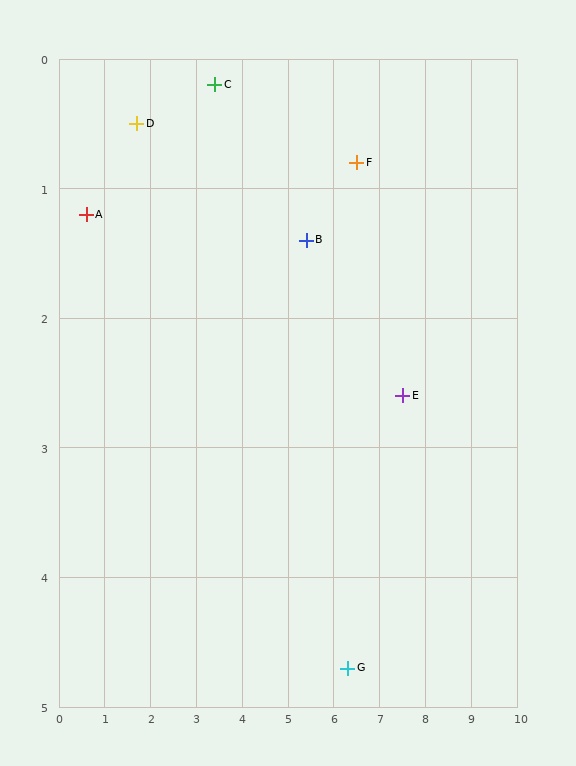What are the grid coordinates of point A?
Point A is at approximately (0.6, 1.2).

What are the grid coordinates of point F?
Point F is at approximately (6.5, 0.8).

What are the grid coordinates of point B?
Point B is at approximately (5.4, 1.4).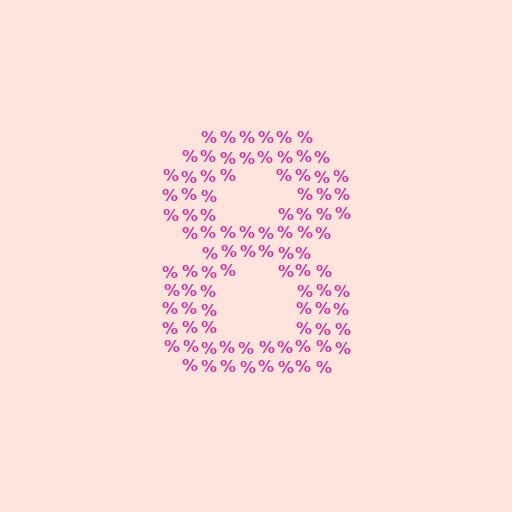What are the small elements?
The small elements are percent signs.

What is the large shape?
The large shape is the digit 8.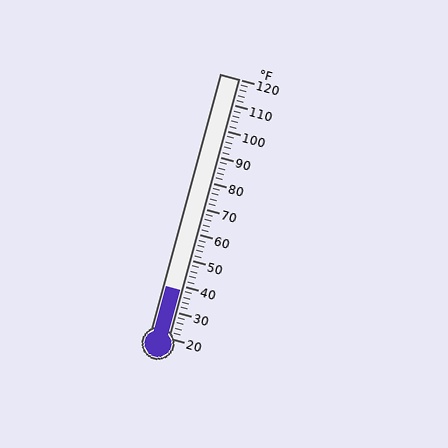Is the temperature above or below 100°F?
The temperature is below 100°F.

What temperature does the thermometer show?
The thermometer shows approximately 38°F.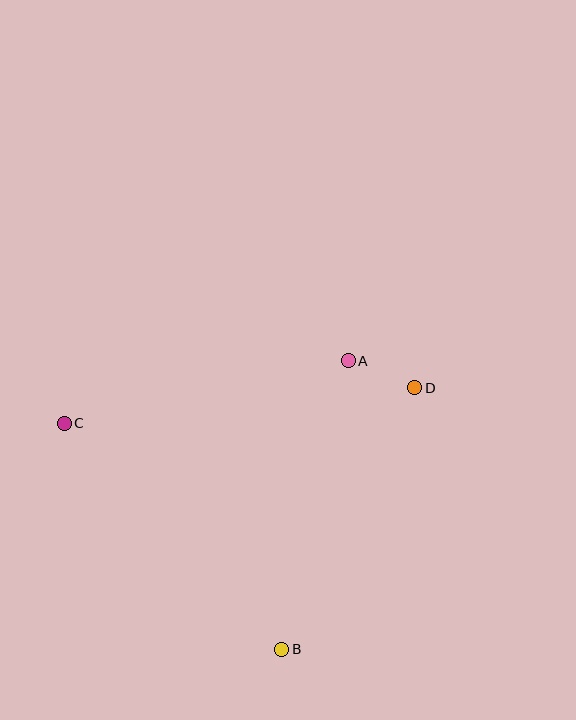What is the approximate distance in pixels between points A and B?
The distance between A and B is approximately 296 pixels.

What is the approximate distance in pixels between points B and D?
The distance between B and D is approximately 294 pixels.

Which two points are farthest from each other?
Points C and D are farthest from each other.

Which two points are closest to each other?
Points A and D are closest to each other.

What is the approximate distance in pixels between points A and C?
The distance between A and C is approximately 291 pixels.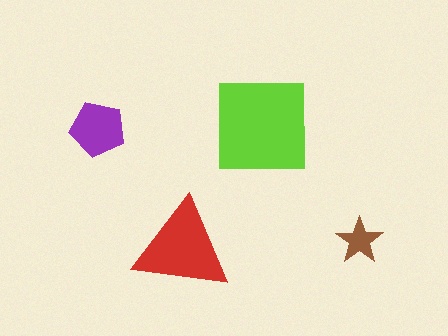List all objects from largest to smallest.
The lime square, the red triangle, the purple pentagon, the brown star.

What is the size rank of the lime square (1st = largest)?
1st.